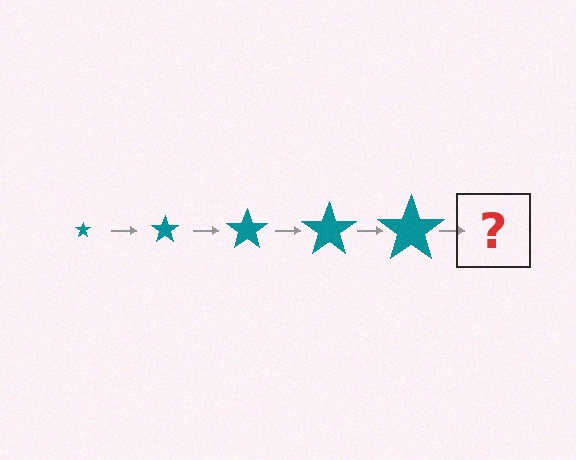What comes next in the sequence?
The next element should be a teal star, larger than the previous one.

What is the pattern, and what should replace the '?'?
The pattern is that the star gets progressively larger each step. The '?' should be a teal star, larger than the previous one.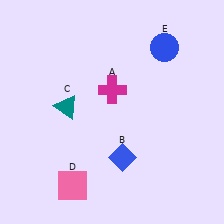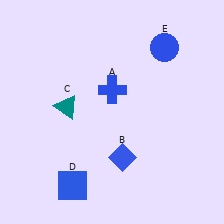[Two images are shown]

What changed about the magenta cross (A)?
In Image 1, A is magenta. In Image 2, it changed to blue.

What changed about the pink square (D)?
In Image 1, D is pink. In Image 2, it changed to blue.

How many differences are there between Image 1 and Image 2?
There are 2 differences between the two images.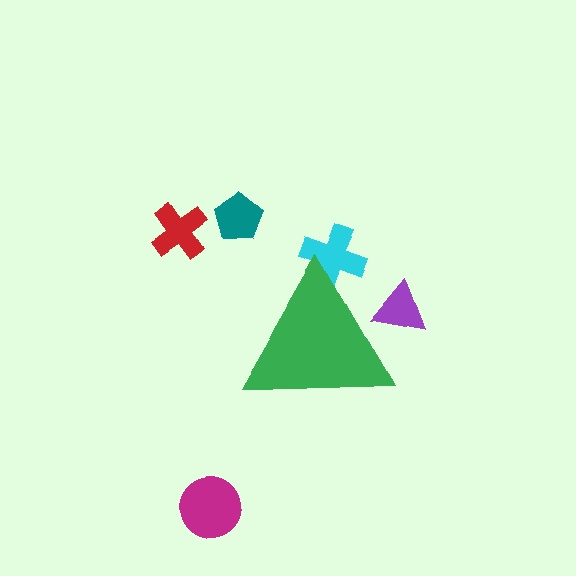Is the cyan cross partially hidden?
Yes, the cyan cross is partially hidden behind the green triangle.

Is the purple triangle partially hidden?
Yes, the purple triangle is partially hidden behind the green triangle.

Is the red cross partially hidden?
No, the red cross is fully visible.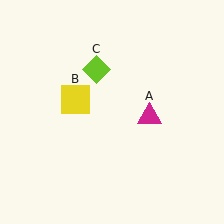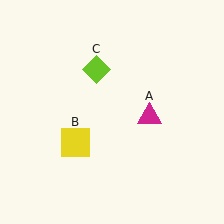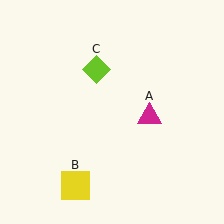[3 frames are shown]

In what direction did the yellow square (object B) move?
The yellow square (object B) moved down.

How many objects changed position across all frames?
1 object changed position: yellow square (object B).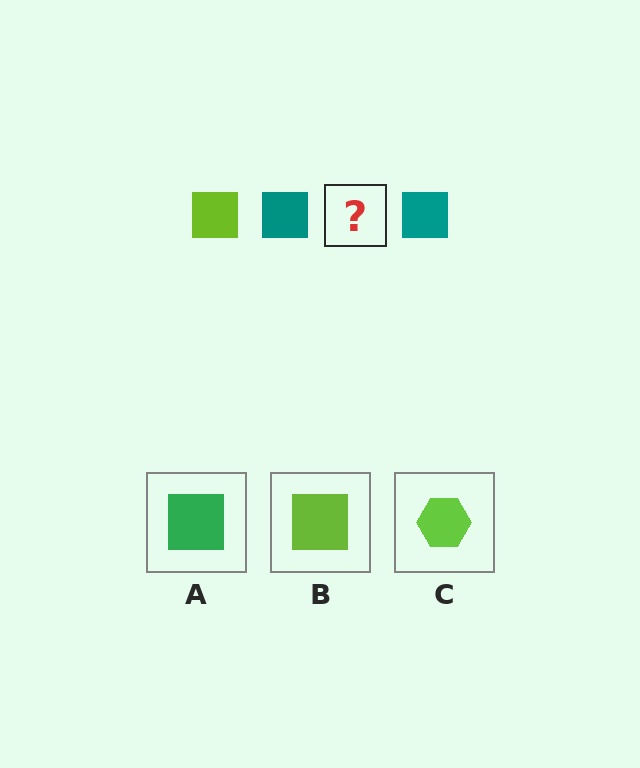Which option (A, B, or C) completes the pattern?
B.